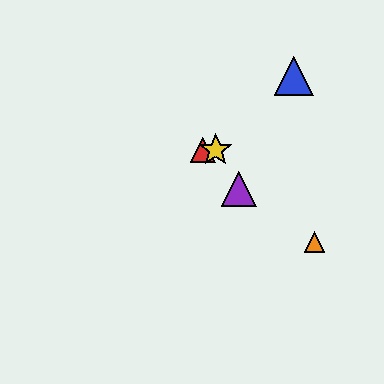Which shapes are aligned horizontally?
The red triangle, the green star, the yellow star are aligned horizontally.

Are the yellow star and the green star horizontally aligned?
Yes, both are at y≈150.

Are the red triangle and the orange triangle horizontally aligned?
No, the red triangle is at y≈150 and the orange triangle is at y≈242.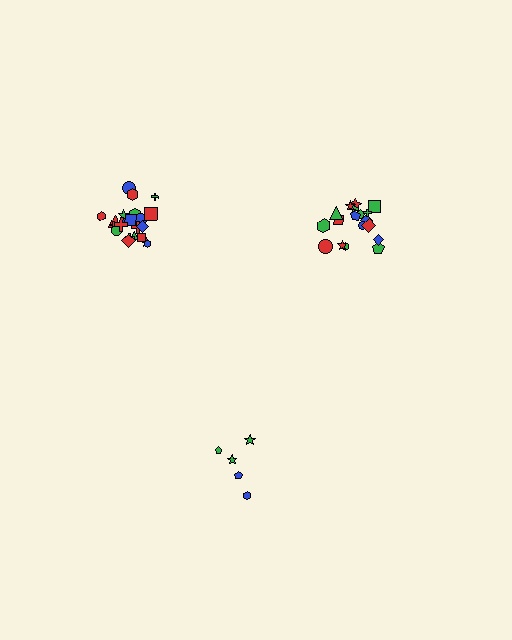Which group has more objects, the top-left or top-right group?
The top-left group.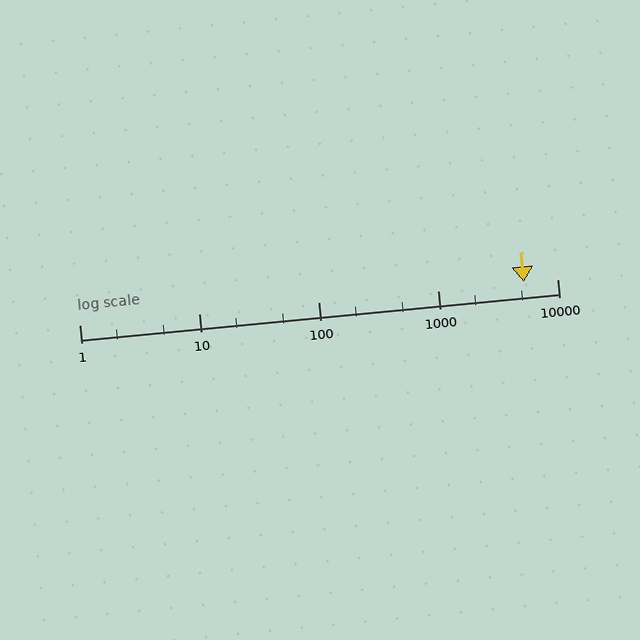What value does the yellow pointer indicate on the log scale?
The pointer indicates approximately 5300.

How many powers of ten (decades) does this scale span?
The scale spans 4 decades, from 1 to 10000.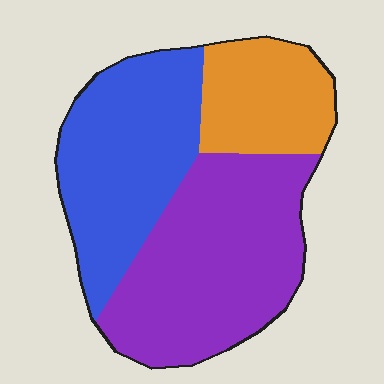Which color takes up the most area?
Purple, at roughly 45%.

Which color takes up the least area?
Orange, at roughly 20%.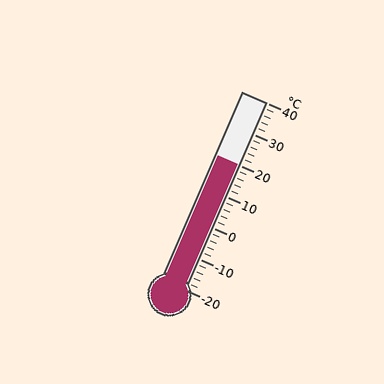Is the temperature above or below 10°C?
The temperature is above 10°C.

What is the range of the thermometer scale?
The thermometer scale ranges from -20°C to 40°C.